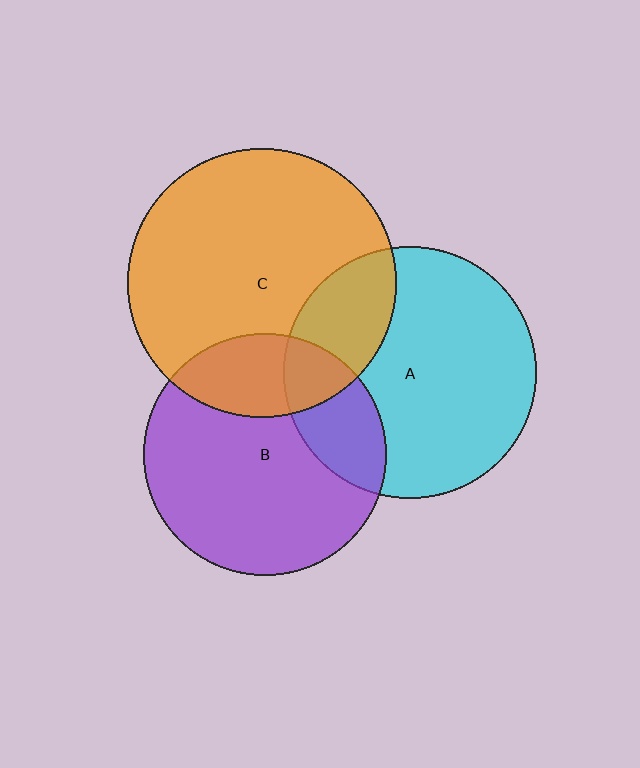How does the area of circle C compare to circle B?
Approximately 1.2 times.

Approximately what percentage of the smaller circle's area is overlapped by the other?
Approximately 25%.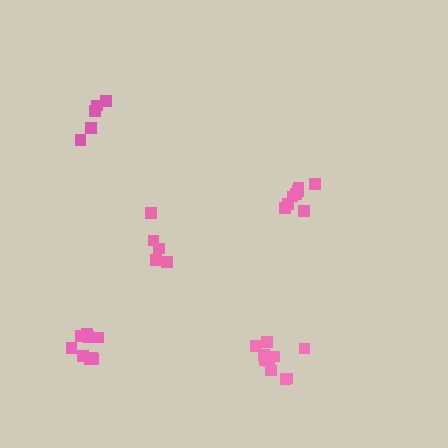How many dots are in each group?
Group 1: 8 dots, Group 2: 9 dots, Group 3: 10 dots, Group 4: 5 dots, Group 5: 5 dots (37 total).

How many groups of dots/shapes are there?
There are 5 groups.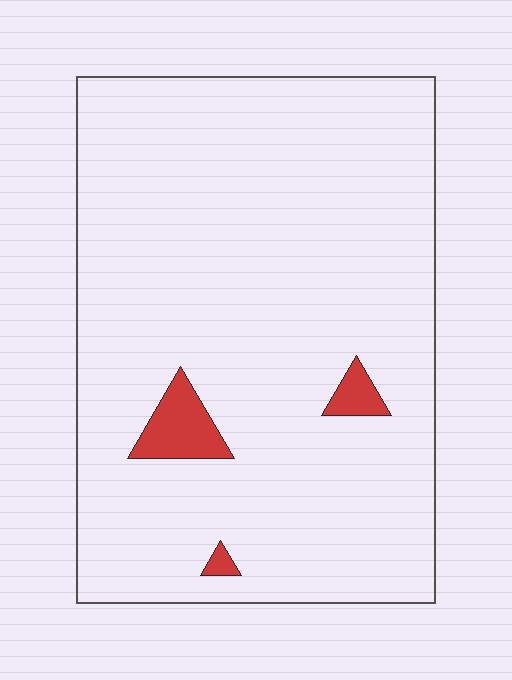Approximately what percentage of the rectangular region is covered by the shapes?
Approximately 5%.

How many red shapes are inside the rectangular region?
3.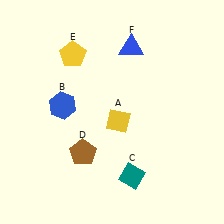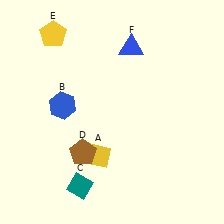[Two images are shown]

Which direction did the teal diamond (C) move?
The teal diamond (C) moved left.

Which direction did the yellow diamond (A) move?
The yellow diamond (A) moved down.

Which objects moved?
The objects that moved are: the yellow diamond (A), the teal diamond (C), the yellow pentagon (E).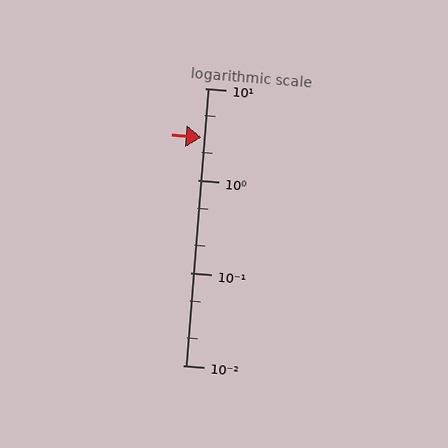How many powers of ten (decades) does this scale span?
The scale spans 3 decades, from 0.01 to 10.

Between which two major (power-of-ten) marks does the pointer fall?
The pointer is between 1 and 10.